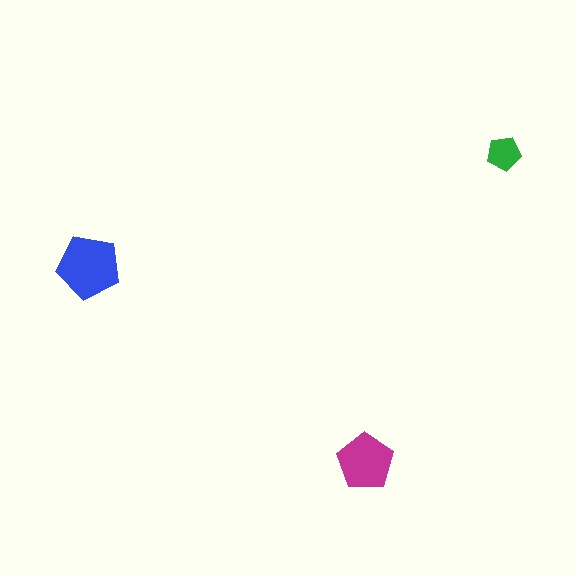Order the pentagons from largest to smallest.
the blue one, the magenta one, the green one.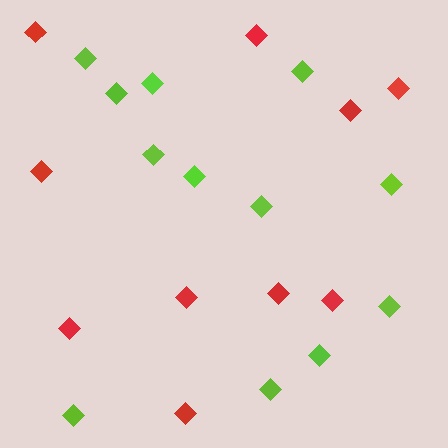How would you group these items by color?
There are 2 groups: one group of lime diamonds (12) and one group of red diamonds (10).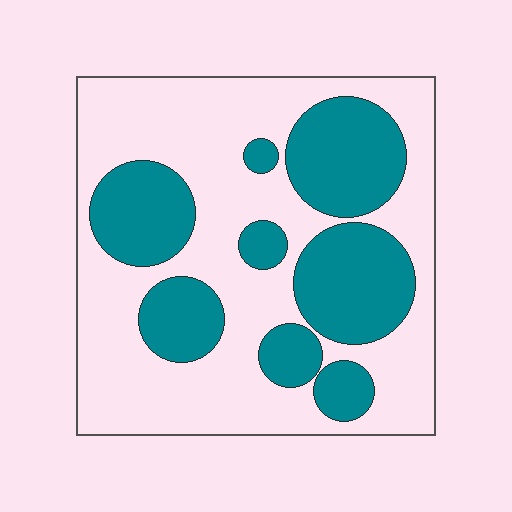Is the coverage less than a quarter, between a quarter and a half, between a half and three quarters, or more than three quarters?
Between a quarter and a half.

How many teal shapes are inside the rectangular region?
8.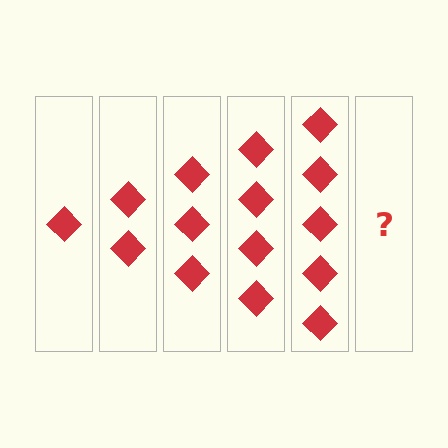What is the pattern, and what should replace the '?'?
The pattern is that each step adds one more diamond. The '?' should be 6 diamonds.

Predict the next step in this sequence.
The next step is 6 diamonds.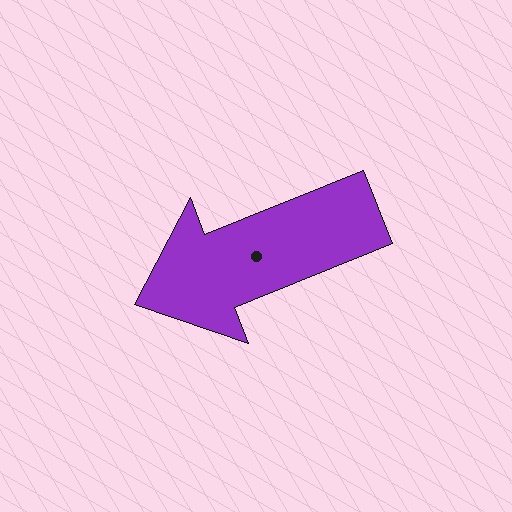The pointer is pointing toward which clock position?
Roughly 8 o'clock.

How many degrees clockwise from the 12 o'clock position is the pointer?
Approximately 248 degrees.